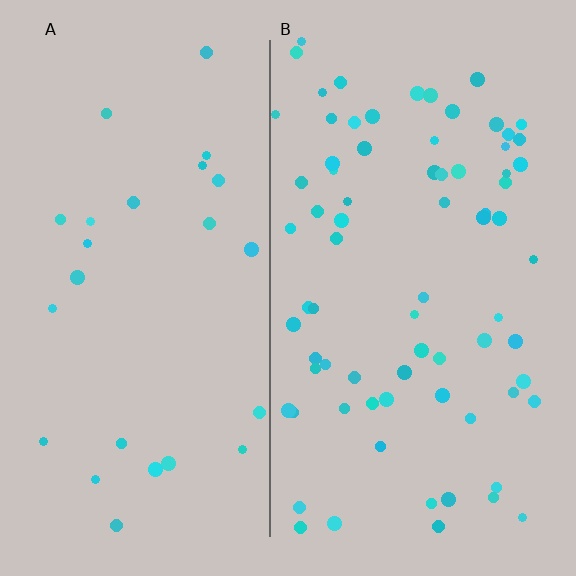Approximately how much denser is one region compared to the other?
Approximately 3.0× — region B over region A.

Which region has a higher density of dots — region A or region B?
B (the right).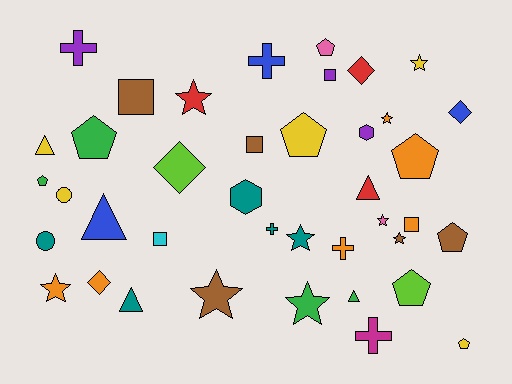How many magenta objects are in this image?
There is 1 magenta object.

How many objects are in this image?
There are 40 objects.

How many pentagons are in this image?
There are 8 pentagons.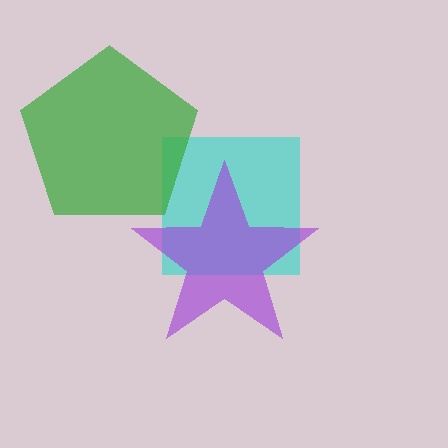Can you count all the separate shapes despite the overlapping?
Yes, there are 3 separate shapes.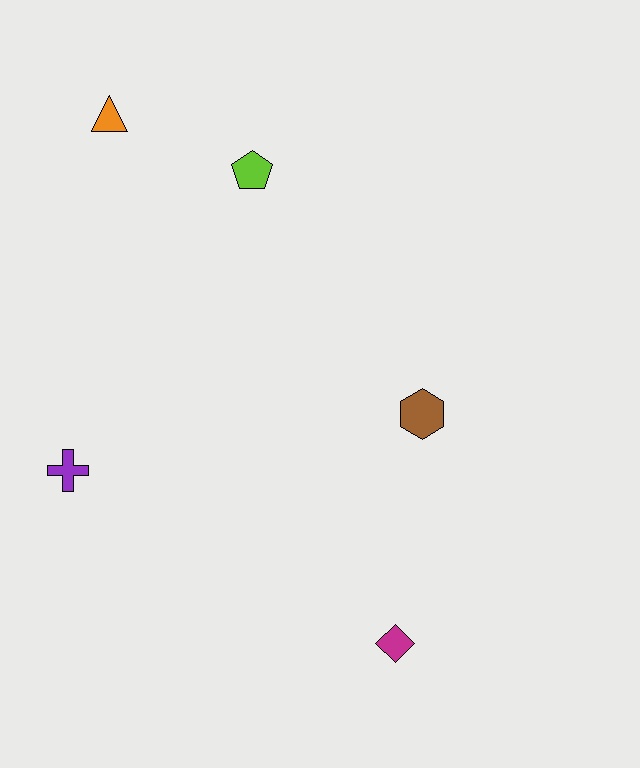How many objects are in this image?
There are 5 objects.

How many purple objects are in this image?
There is 1 purple object.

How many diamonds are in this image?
There is 1 diamond.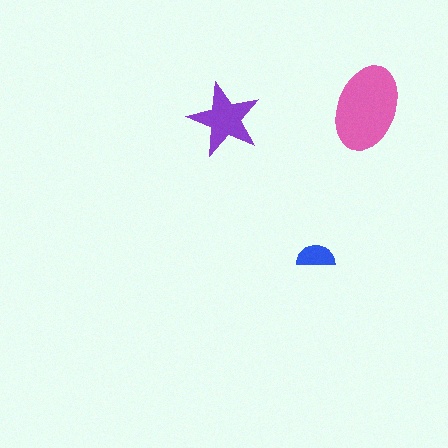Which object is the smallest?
The blue semicircle.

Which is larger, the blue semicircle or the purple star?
The purple star.